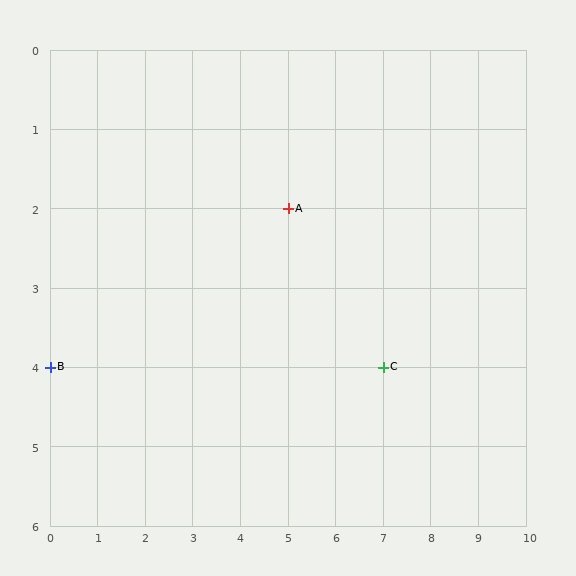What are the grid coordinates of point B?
Point B is at grid coordinates (0, 4).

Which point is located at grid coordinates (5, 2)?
Point A is at (5, 2).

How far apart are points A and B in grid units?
Points A and B are 5 columns and 2 rows apart (about 5.4 grid units diagonally).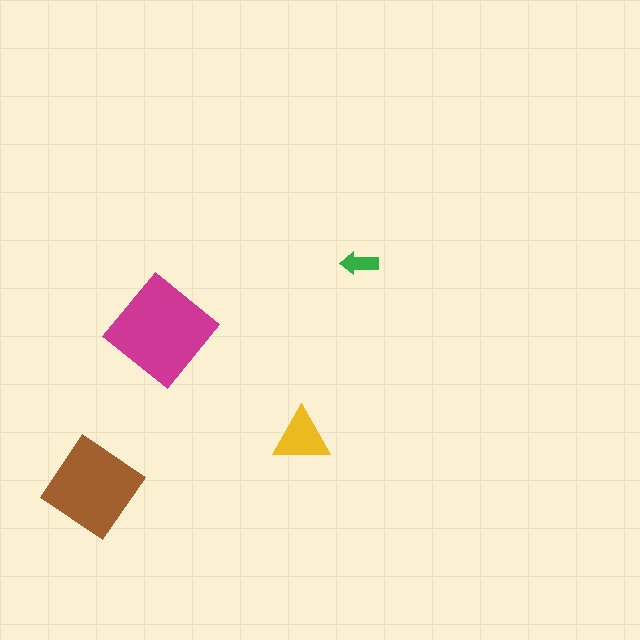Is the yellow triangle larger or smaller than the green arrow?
Larger.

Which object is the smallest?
The green arrow.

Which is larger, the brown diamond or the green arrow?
The brown diamond.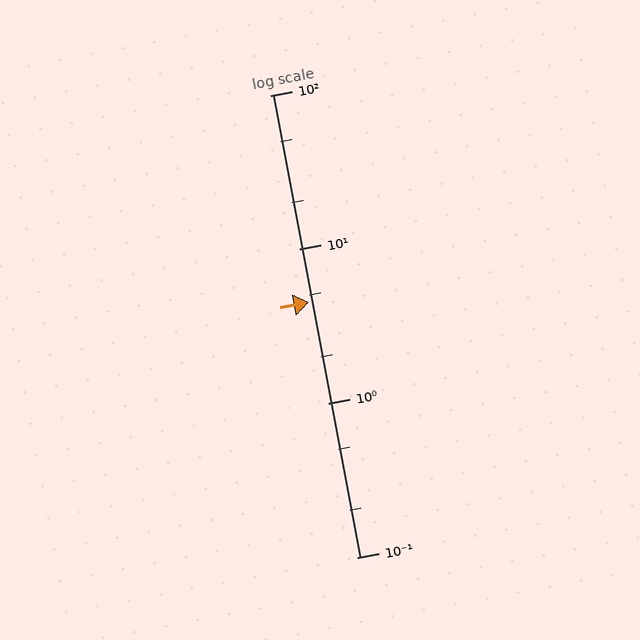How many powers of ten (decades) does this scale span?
The scale spans 3 decades, from 0.1 to 100.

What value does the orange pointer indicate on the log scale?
The pointer indicates approximately 4.5.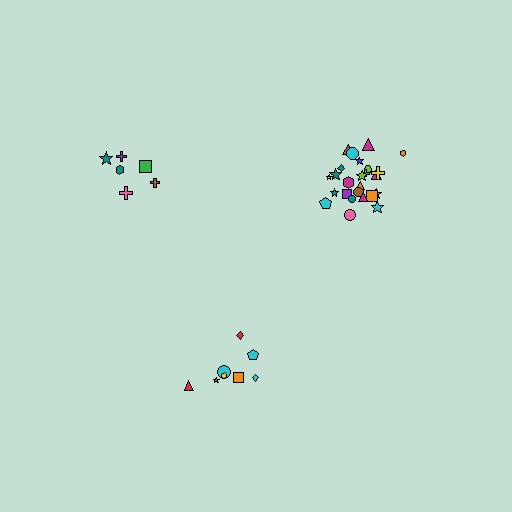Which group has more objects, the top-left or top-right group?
The top-right group.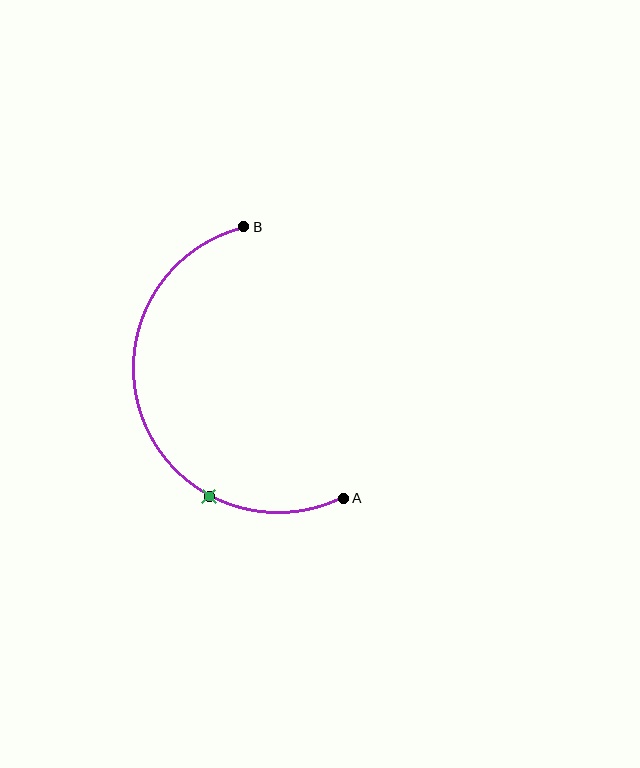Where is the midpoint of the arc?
The arc midpoint is the point on the curve farthest from the straight line joining A and B. It sits to the left of that line.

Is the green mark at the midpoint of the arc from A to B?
No. The green mark lies on the arc but is closer to endpoint A. The arc midpoint would be at the point on the curve equidistant along the arc from both A and B.